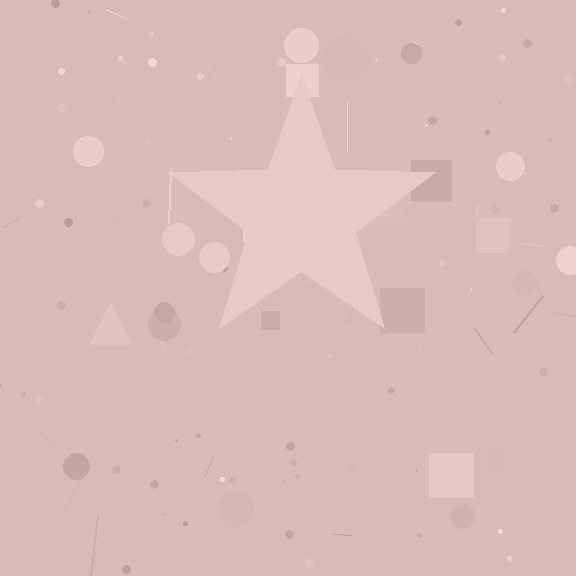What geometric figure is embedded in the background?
A star is embedded in the background.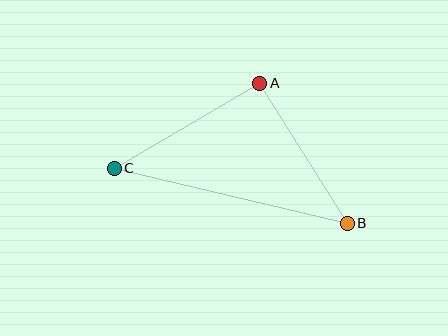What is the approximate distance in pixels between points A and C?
The distance between A and C is approximately 168 pixels.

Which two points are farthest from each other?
Points B and C are farthest from each other.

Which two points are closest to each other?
Points A and B are closest to each other.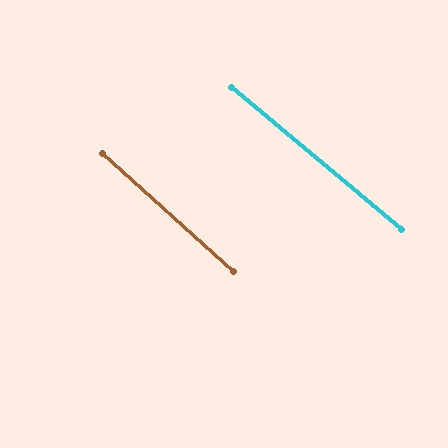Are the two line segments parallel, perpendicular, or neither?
Parallel — their directions differ by only 1.9°.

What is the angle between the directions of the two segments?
Approximately 2 degrees.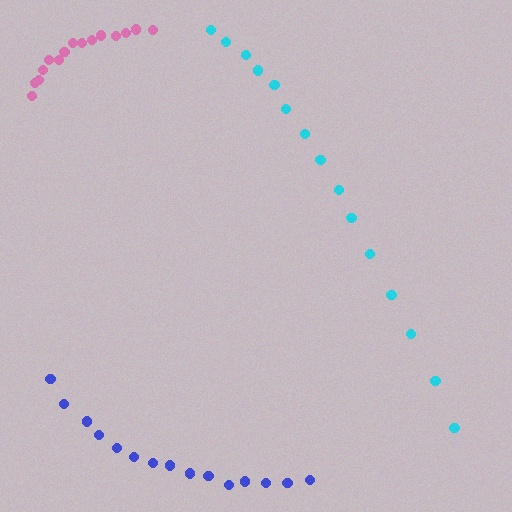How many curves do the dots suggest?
There are 3 distinct paths.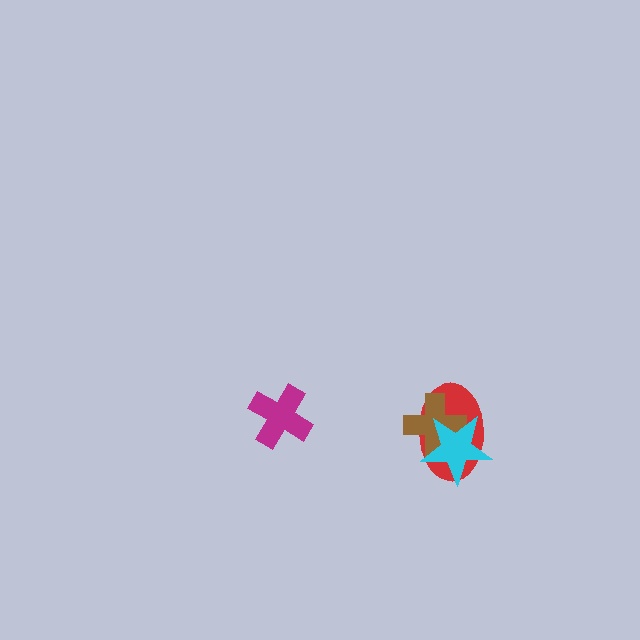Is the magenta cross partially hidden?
No, no other shape covers it.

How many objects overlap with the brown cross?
2 objects overlap with the brown cross.